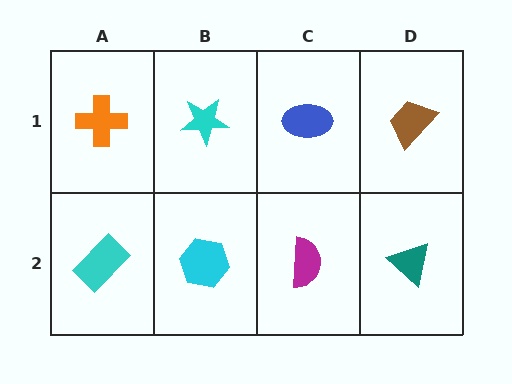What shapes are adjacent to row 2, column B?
A cyan star (row 1, column B), a cyan rectangle (row 2, column A), a magenta semicircle (row 2, column C).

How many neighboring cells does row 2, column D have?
2.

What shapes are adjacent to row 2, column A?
An orange cross (row 1, column A), a cyan hexagon (row 2, column B).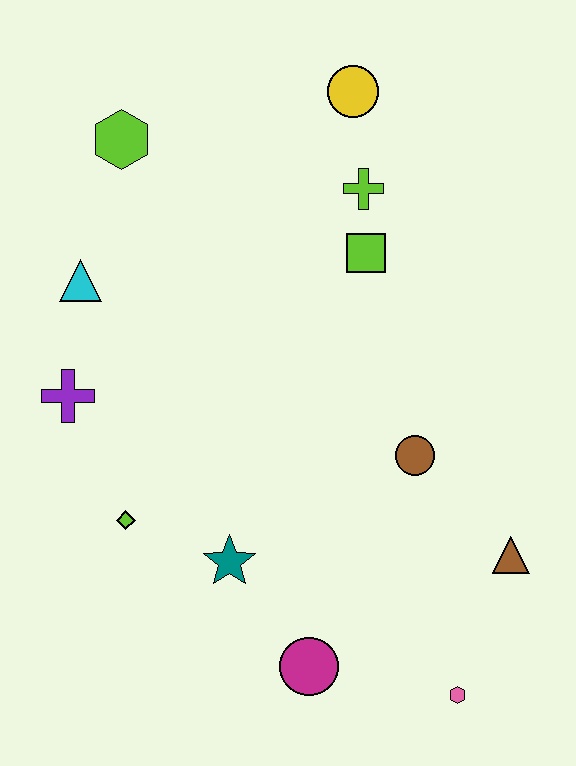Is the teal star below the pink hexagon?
No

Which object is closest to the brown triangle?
The brown circle is closest to the brown triangle.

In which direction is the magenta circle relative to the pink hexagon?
The magenta circle is to the left of the pink hexagon.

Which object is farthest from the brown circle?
The lime hexagon is farthest from the brown circle.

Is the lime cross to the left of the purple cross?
No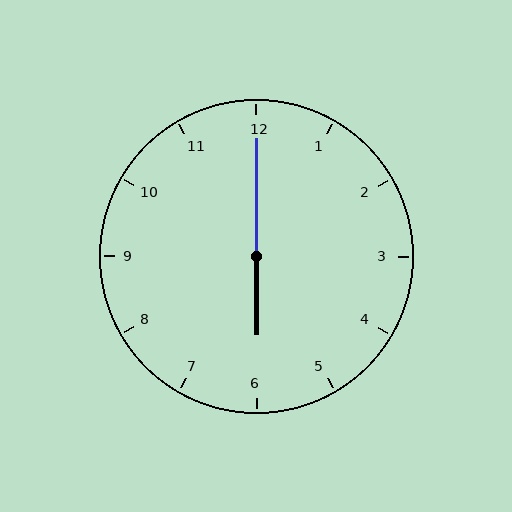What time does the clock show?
6:00.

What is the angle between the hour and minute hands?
Approximately 180 degrees.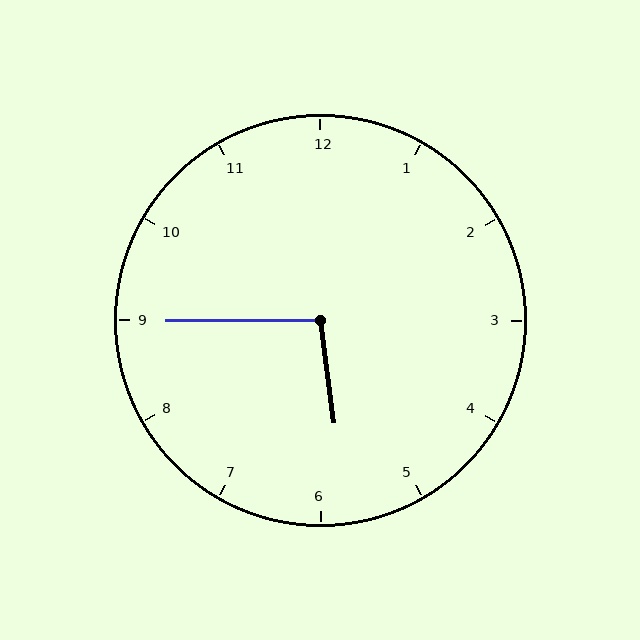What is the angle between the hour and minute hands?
Approximately 98 degrees.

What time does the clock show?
5:45.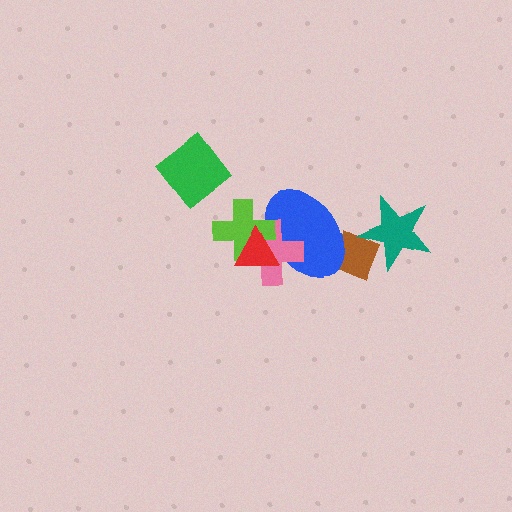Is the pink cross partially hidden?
Yes, it is partially covered by another shape.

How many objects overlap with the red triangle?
3 objects overlap with the red triangle.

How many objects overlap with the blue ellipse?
4 objects overlap with the blue ellipse.